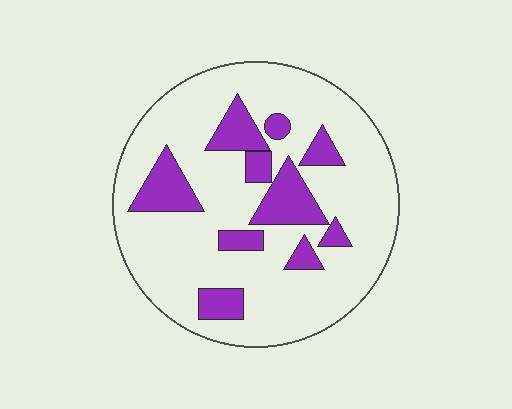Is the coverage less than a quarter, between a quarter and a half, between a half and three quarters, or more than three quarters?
Less than a quarter.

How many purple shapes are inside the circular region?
10.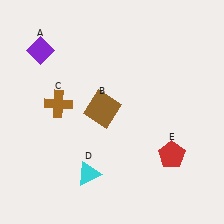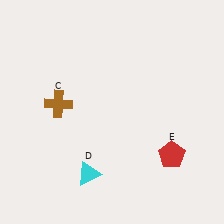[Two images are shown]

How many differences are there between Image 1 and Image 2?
There are 2 differences between the two images.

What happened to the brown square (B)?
The brown square (B) was removed in Image 2. It was in the top-left area of Image 1.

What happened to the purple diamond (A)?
The purple diamond (A) was removed in Image 2. It was in the top-left area of Image 1.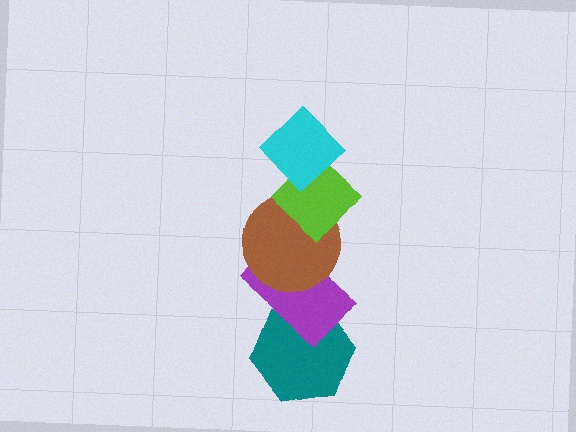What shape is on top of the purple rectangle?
The brown circle is on top of the purple rectangle.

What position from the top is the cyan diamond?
The cyan diamond is 1st from the top.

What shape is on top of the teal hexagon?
The purple rectangle is on top of the teal hexagon.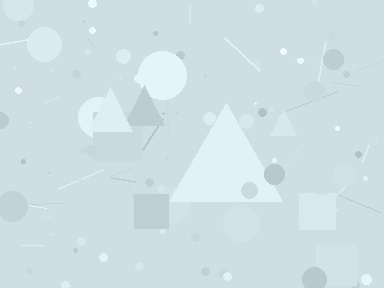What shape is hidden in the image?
A triangle is hidden in the image.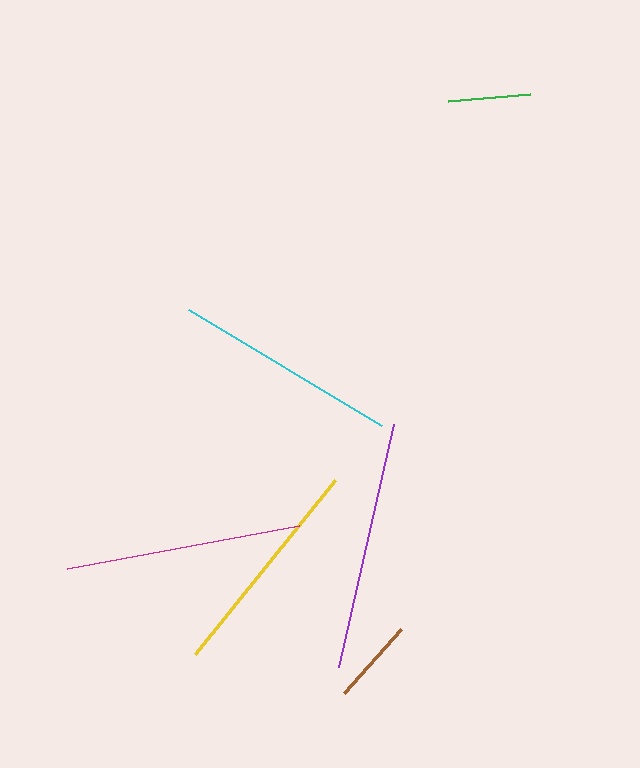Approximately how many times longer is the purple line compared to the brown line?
The purple line is approximately 2.9 times the length of the brown line.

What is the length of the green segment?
The green segment is approximately 82 pixels long.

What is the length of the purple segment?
The purple segment is approximately 249 pixels long.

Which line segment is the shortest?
The green line is the shortest at approximately 82 pixels.